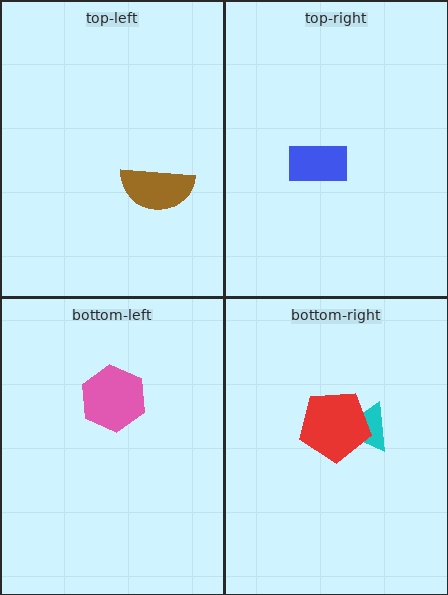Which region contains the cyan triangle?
The bottom-right region.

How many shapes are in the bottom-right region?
2.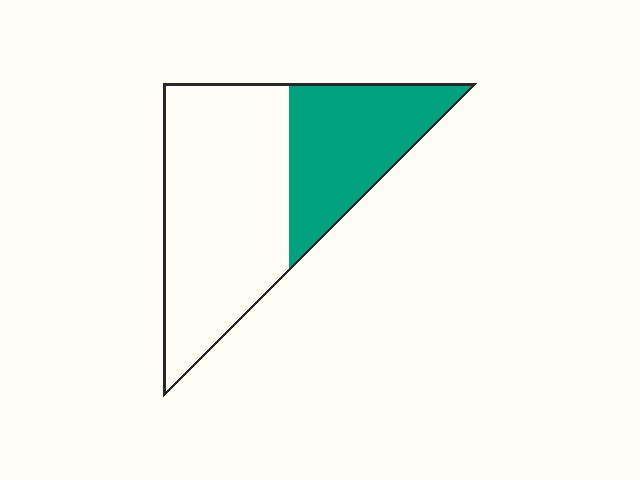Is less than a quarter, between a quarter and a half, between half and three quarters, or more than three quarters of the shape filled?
Between a quarter and a half.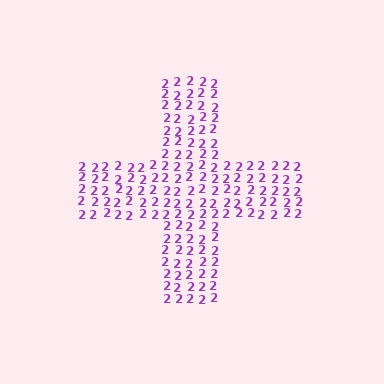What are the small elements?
The small elements are digit 2's.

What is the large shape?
The large shape is a cross.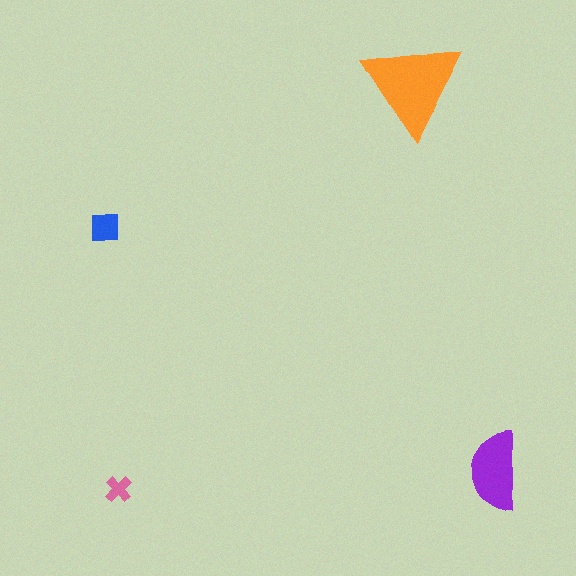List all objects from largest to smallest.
The orange triangle, the purple semicircle, the blue square, the pink cross.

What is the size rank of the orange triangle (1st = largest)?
1st.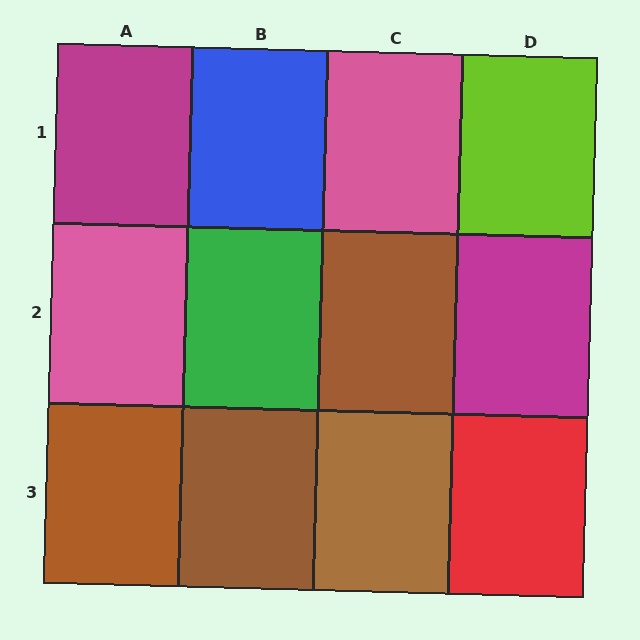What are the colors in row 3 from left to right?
Brown, brown, brown, red.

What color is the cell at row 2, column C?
Brown.